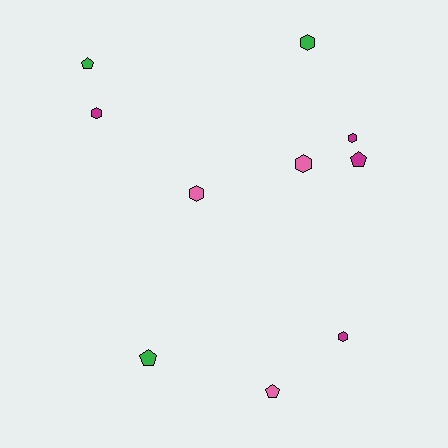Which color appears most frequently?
Magenta, with 4 objects.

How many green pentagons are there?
There are 2 green pentagons.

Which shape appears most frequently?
Hexagon, with 6 objects.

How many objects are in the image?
There are 10 objects.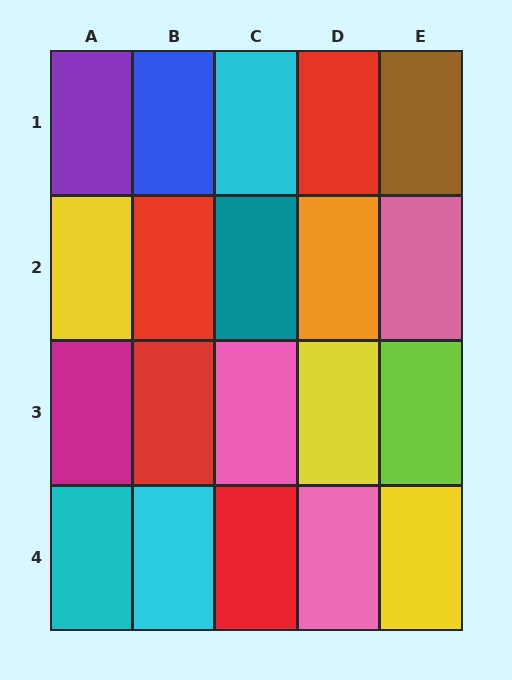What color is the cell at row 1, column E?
Brown.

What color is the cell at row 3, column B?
Red.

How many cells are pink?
3 cells are pink.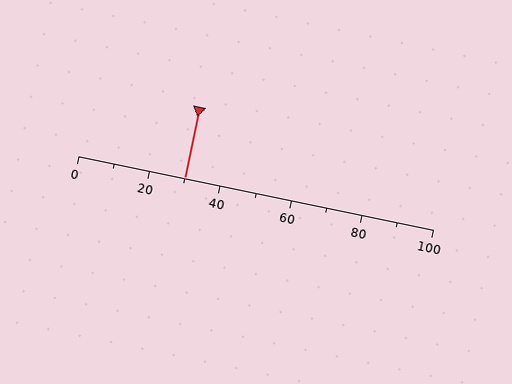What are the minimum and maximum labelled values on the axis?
The axis runs from 0 to 100.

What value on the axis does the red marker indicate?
The marker indicates approximately 30.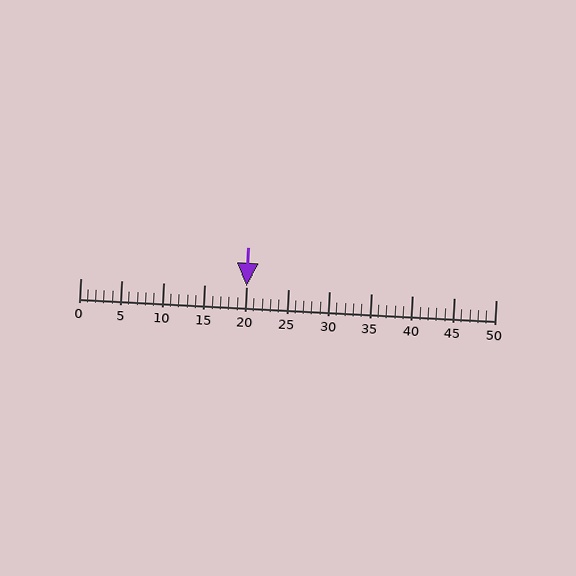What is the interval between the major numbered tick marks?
The major tick marks are spaced 5 units apart.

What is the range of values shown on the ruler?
The ruler shows values from 0 to 50.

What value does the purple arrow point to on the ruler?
The purple arrow points to approximately 20.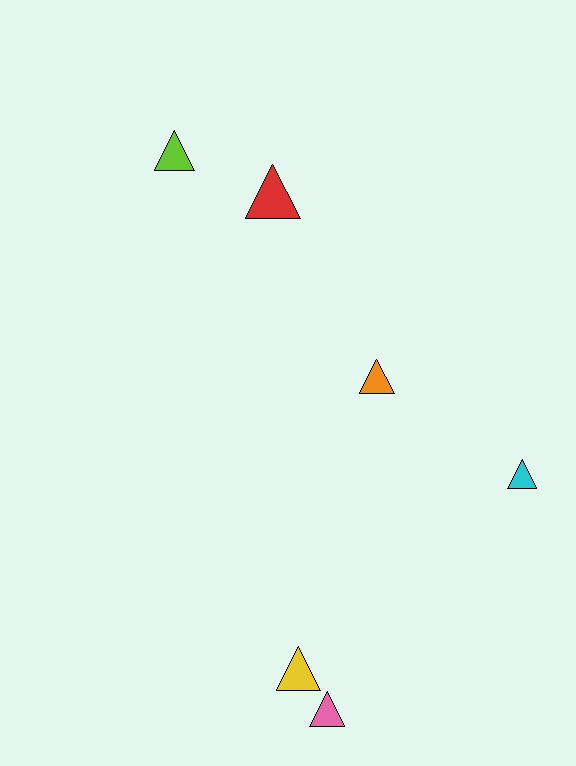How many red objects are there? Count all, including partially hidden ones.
There is 1 red object.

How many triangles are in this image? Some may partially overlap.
There are 6 triangles.